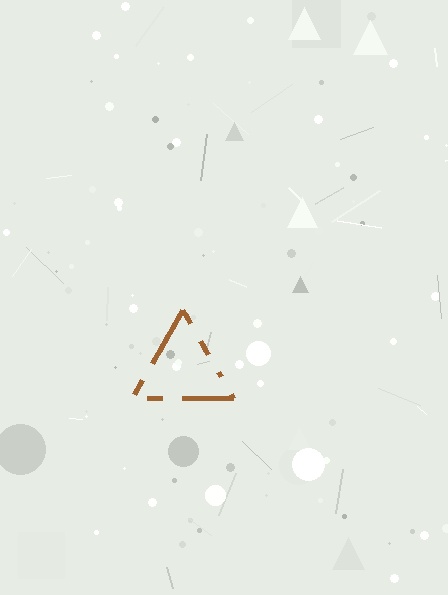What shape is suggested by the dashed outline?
The dashed outline suggests a triangle.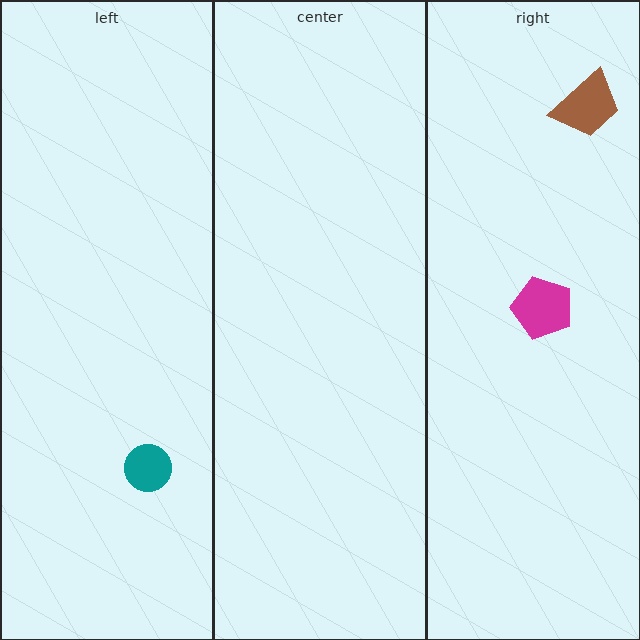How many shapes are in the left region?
1.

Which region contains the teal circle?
The left region.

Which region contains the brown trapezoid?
The right region.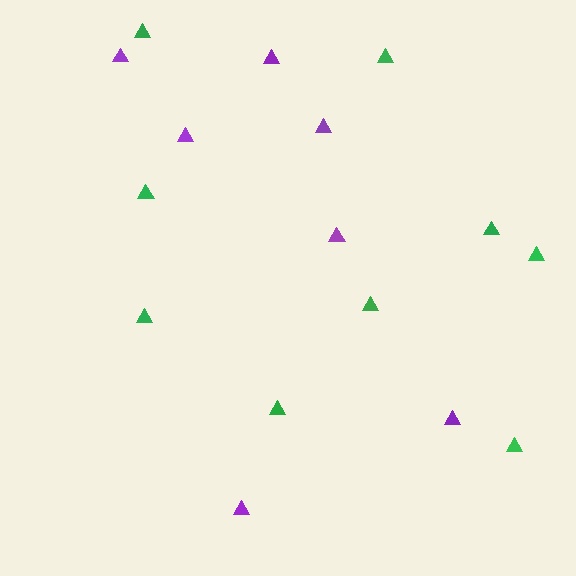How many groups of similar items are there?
There are 2 groups: one group of green triangles (9) and one group of purple triangles (7).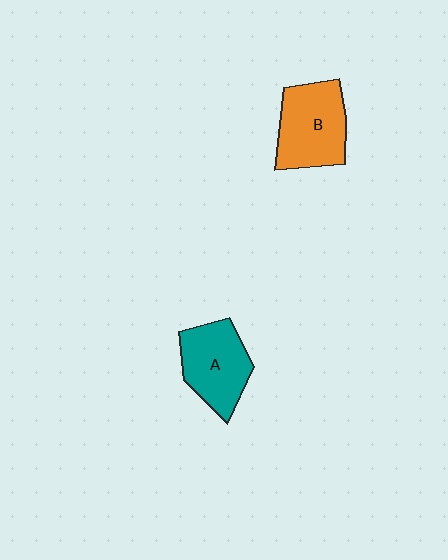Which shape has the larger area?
Shape B (orange).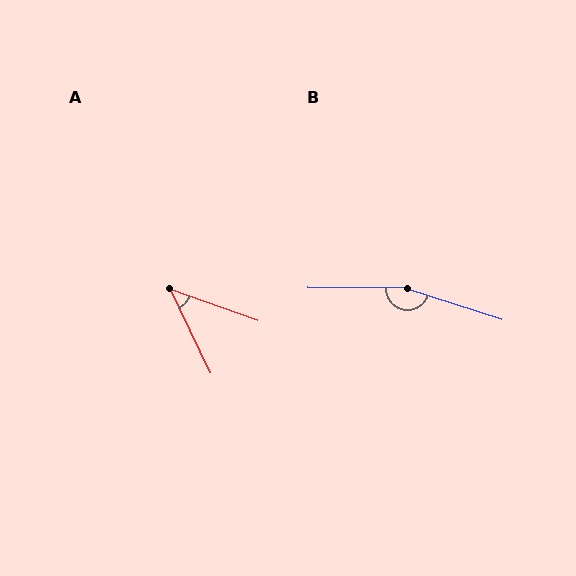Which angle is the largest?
B, at approximately 162 degrees.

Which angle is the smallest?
A, at approximately 45 degrees.